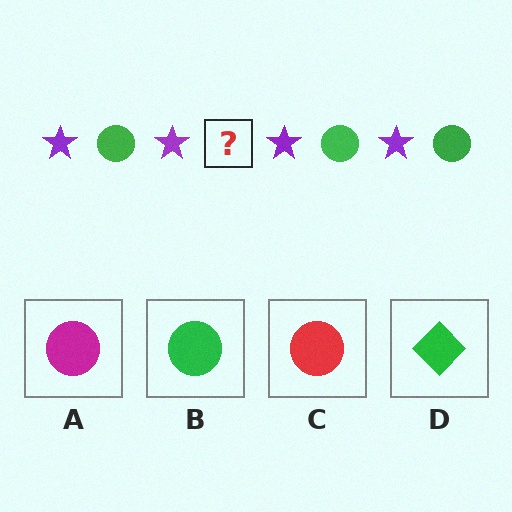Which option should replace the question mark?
Option B.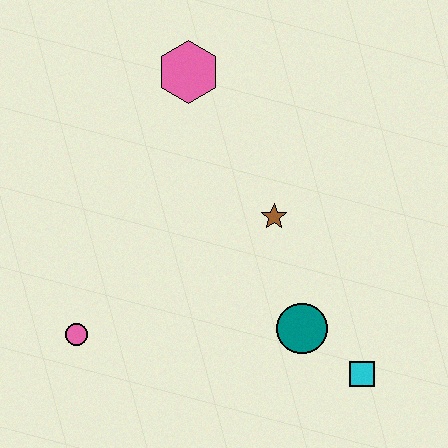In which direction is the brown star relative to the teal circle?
The brown star is above the teal circle.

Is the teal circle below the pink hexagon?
Yes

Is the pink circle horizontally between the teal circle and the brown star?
No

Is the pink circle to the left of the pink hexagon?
Yes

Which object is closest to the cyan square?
The teal circle is closest to the cyan square.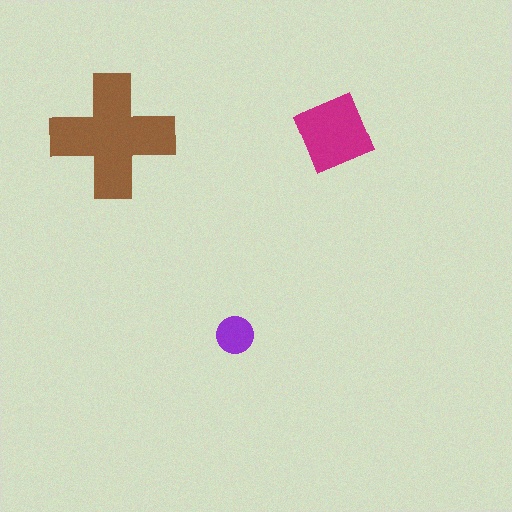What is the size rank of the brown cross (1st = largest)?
1st.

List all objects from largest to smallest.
The brown cross, the magenta diamond, the purple circle.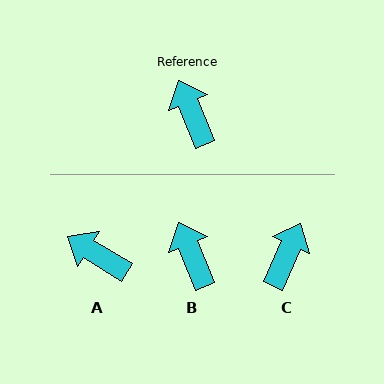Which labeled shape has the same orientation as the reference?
B.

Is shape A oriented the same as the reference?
No, it is off by about 36 degrees.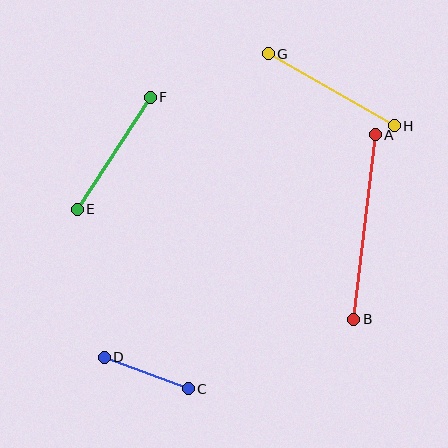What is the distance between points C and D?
The distance is approximately 90 pixels.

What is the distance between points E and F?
The distance is approximately 134 pixels.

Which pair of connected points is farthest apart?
Points A and B are farthest apart.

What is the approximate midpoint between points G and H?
The midpoint is at approximately (331, 90) pixels.